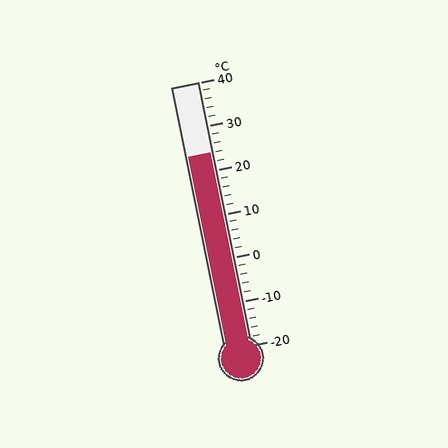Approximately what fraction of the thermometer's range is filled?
The thermometer is filled to approximately 75% of its range.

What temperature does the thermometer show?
The thermometer shows approximately 24°C.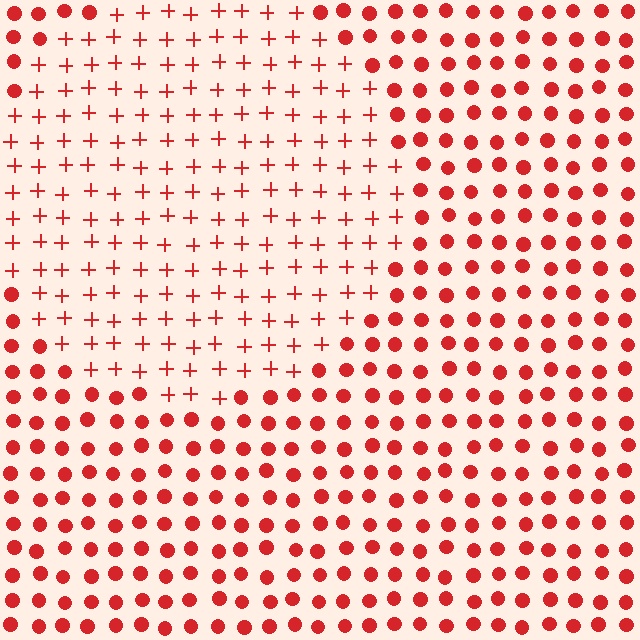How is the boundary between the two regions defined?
The boundary is defined by a change in element shape: plus signs inside vs. circles outside. All elements share the same color and spacing.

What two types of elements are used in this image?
The image uses plus signs inside the circle region and circles outside it.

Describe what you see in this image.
The image is filled with small red elements arranged in a uniform grid. A circle-shaped region contains plus signs, while the surrounding area contains circles. The boundary is defined purely by the change in element shape.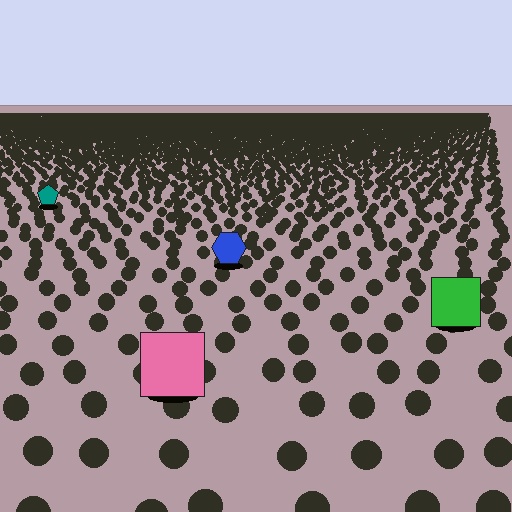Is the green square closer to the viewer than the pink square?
No. The pink square is closer — you can tell from the texture gradient: the ground texture is coarser near it.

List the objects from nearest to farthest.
From nearest to farthest: the pink square, the green square, the blue hexagon, the teal pentagon.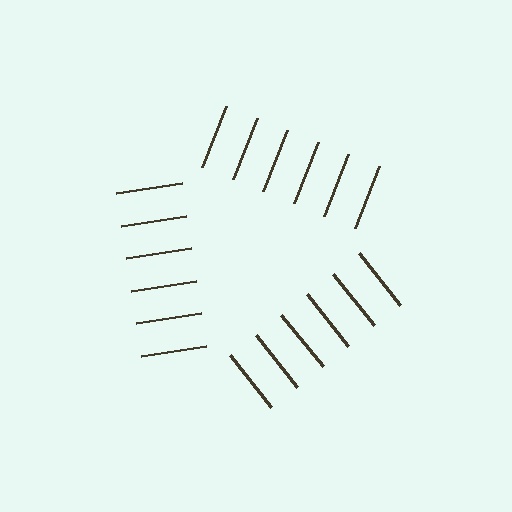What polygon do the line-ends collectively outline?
An illusory triangle — the line segments terminate on its edges but no continuous stroke is drawn.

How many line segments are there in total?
18 — 6 along each of the 3 edges.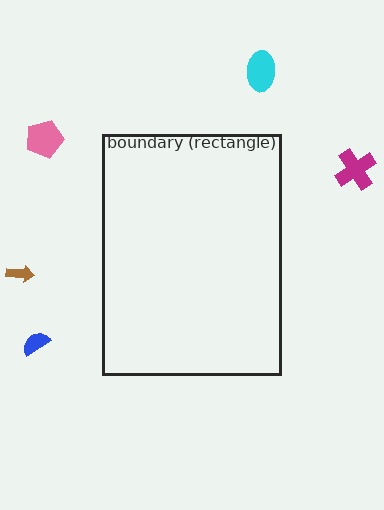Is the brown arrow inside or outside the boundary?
Outside.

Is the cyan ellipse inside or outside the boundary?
Outside.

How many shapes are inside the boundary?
0 inside, 5 outside.